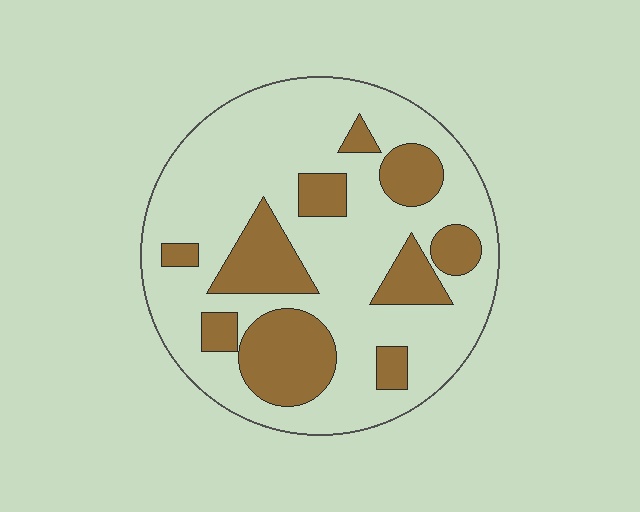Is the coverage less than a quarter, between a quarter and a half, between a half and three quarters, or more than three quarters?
Between a quarter and a half.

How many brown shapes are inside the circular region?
10.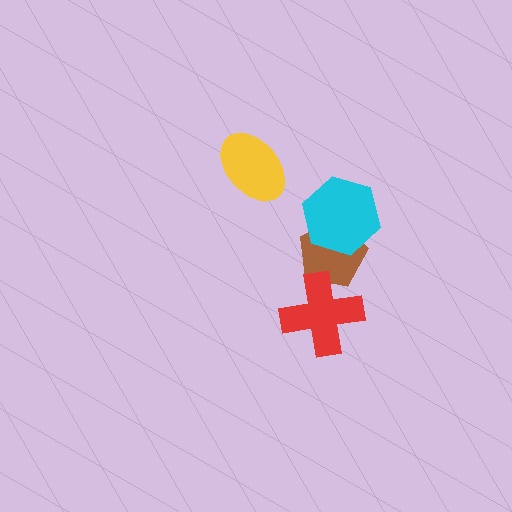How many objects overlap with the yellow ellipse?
0 objects overlap with the yellow ellipse.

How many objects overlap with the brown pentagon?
2 objects overlap with the brown pentagon.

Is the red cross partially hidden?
No, no other shape covers it.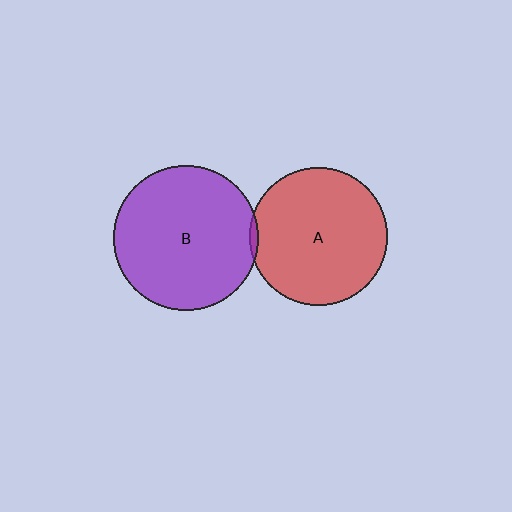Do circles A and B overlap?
Yes.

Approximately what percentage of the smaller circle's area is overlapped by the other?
Approximately 5%.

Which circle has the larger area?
Circle B (purple).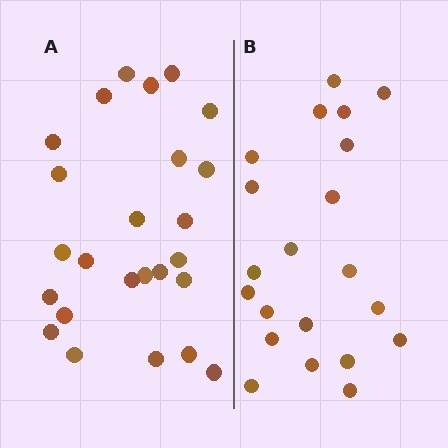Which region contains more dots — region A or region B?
Region A (the left region) has more dots.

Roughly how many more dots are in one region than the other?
Region A has about 4 more dots than region B.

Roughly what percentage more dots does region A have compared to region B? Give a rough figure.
About 20% more.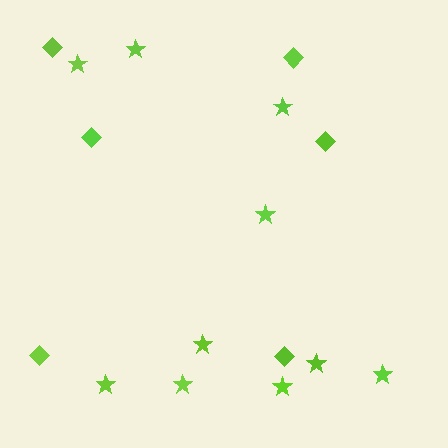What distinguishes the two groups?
There are 2 groups: one group of stars (10) and one group of diamonds (6).